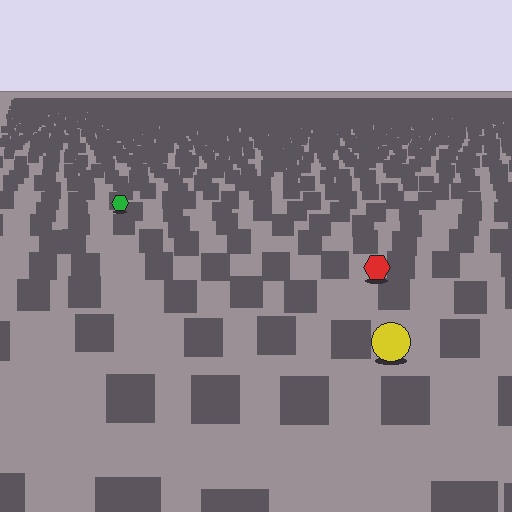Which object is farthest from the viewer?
The green hexagon is farthest from the viewer. It appears smaller and the ground texture around it is denser.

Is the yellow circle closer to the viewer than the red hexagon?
Yes. The yellow circle is closer — you can tell from the texture gradient: the ground texture is coarser near it.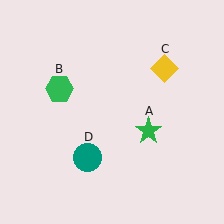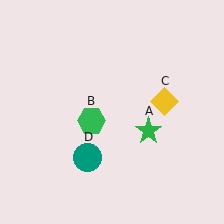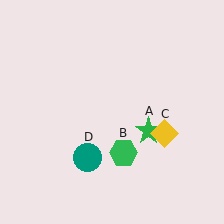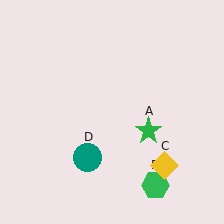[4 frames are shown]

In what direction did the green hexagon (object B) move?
The green hexagon (object B) moved down and to the right.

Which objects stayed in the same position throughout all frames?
Green star (object A) and teal circle (object D) remained stationary.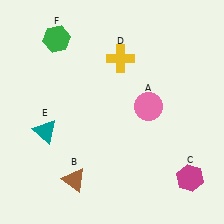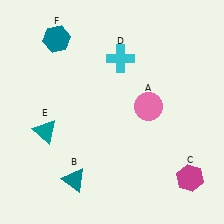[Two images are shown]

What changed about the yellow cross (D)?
In Image 1, D is yellow. In Image 2, it changed to cyan.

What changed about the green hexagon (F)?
In Image 1, F is green. In Image 2, it changed to teal.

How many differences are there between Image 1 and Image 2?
There are 3 differences between the two images.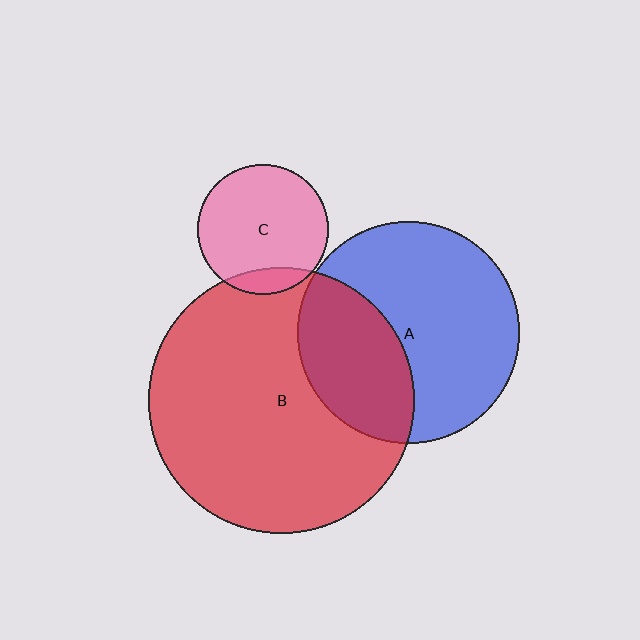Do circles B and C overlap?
Yes.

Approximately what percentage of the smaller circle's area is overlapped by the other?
Approximately 10%.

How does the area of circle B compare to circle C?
Approximately 4.1 times.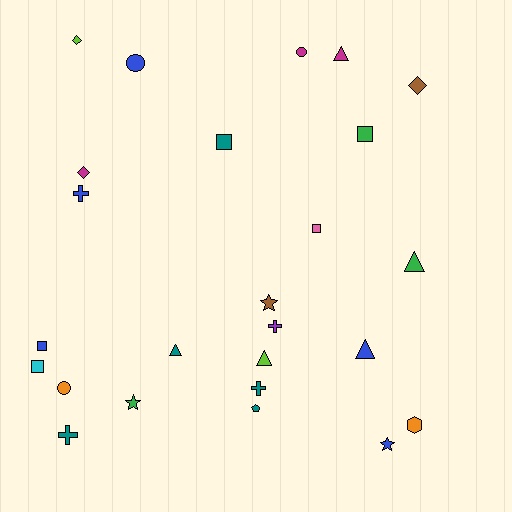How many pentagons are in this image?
There is 1 pentagon.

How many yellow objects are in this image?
There are no yellow objects.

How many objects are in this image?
There are 25 objects.